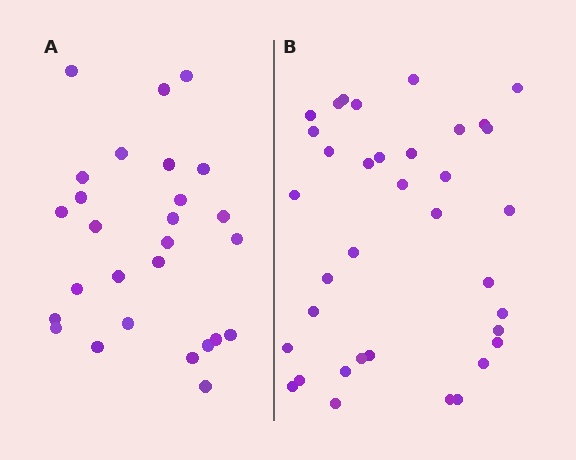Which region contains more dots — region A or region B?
Region B (the right region) has more dots.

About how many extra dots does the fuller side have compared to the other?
Region B has roughly 8 or so more dots than region A.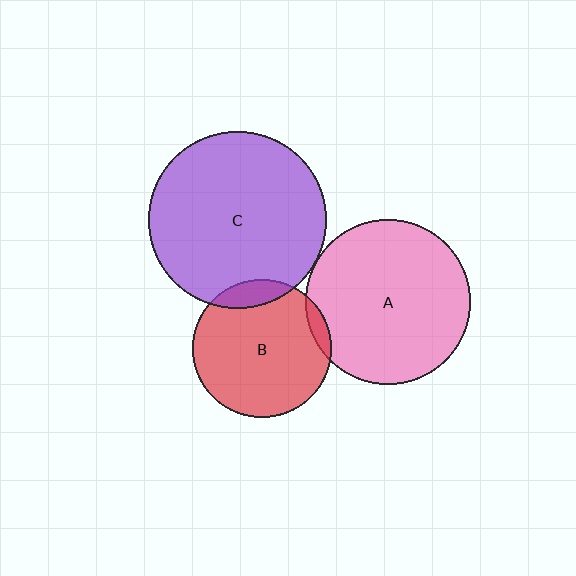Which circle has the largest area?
Circle C (purple).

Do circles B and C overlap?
Yes.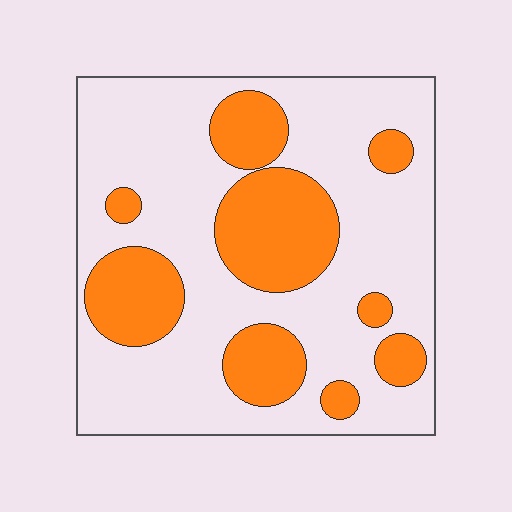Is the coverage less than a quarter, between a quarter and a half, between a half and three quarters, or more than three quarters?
Between a quarter and a half.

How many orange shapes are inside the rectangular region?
9.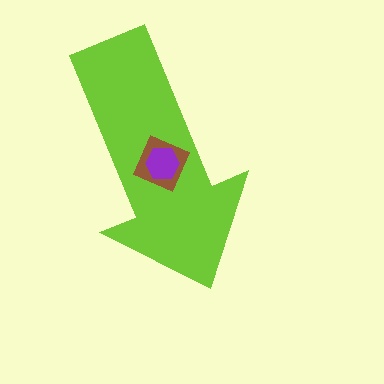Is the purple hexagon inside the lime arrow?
Yes.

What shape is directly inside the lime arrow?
The brown square.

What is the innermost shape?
The purple hexagon.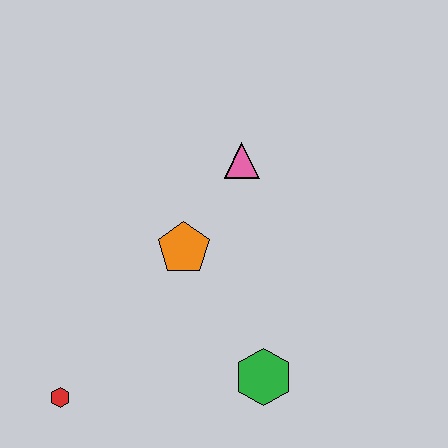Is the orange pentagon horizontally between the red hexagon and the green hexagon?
Yes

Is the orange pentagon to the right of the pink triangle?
No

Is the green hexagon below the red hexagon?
No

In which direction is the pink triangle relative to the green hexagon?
The pink triangle is above the green hexagon.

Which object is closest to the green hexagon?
The orange pentagon is closest to the green hexagon.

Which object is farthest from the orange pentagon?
The red hexagon is farthest from the orange pentagon.